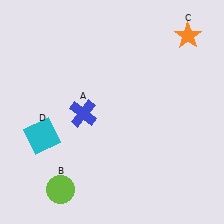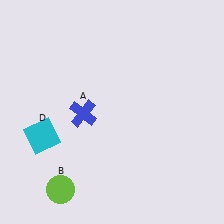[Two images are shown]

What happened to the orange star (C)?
The orange star (C) was removed in Image 2. It was in the top-right area of Image 1.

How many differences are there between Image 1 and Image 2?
There is 1 difference between the two images.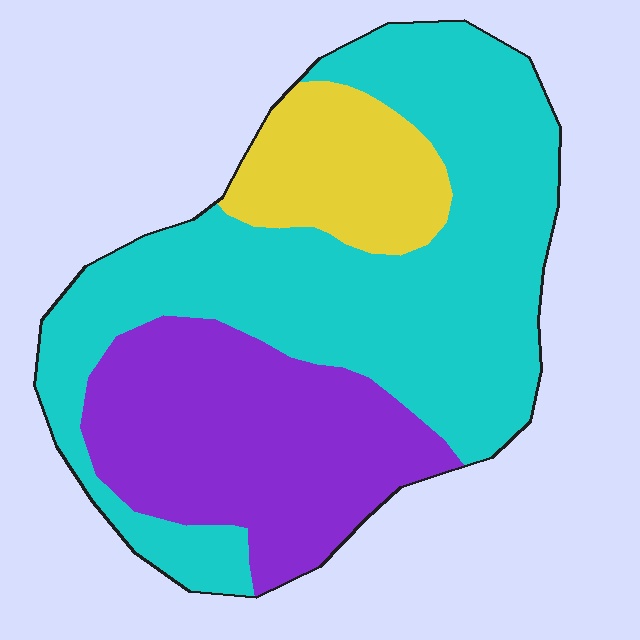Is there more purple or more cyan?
Cyan.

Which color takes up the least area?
Yellow, at roughly 15%.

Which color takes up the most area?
Cyan, at roughly 55%.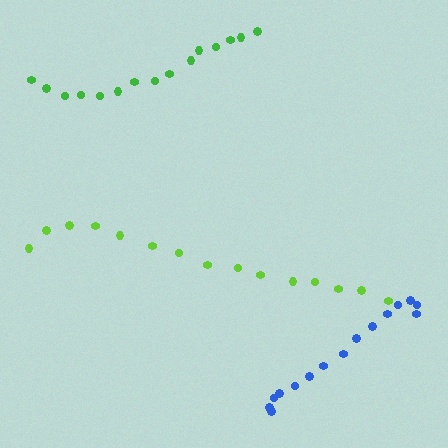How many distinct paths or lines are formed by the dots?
There are 3 distinct paths.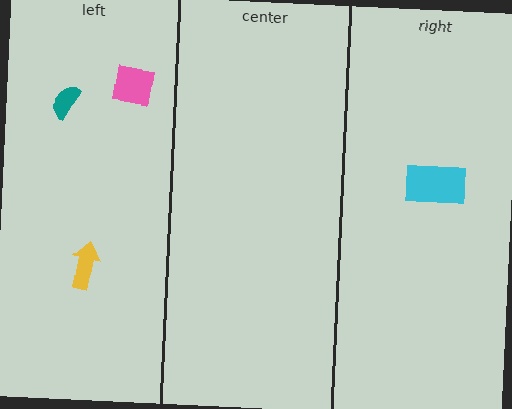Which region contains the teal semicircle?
The left region.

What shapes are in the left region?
The pink square, the teal semicircle, the yellow arrow.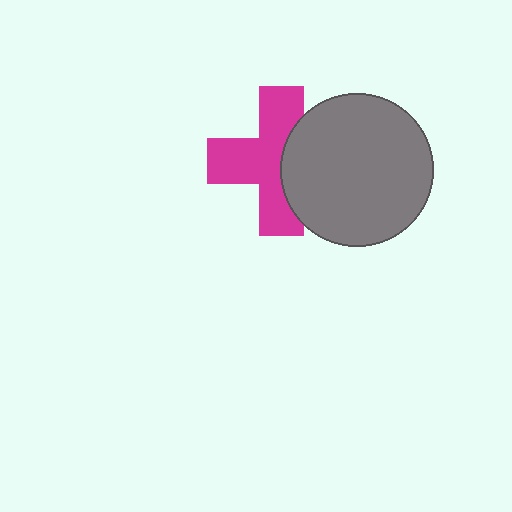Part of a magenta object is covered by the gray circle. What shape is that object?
It is a cross.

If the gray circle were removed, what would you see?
You would see the complete magenta cross.